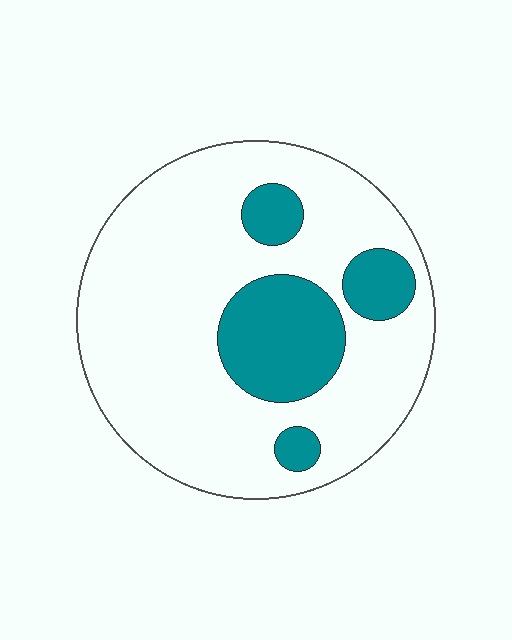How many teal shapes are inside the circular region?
4.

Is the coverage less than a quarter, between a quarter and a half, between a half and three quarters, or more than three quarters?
Less than a quarter.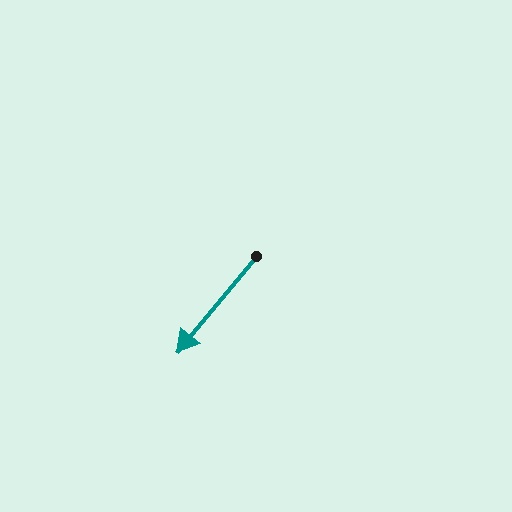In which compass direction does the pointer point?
Southwest.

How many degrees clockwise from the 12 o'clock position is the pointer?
Approximately 220 degrees.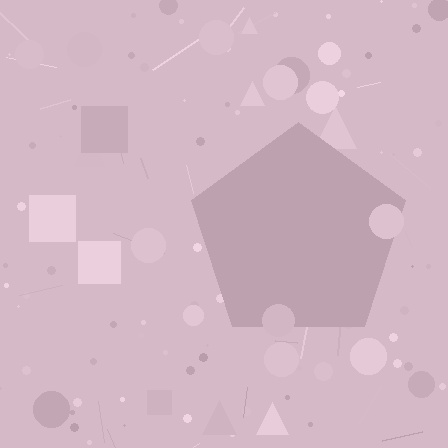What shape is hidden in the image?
A pentagon is hidden in the image.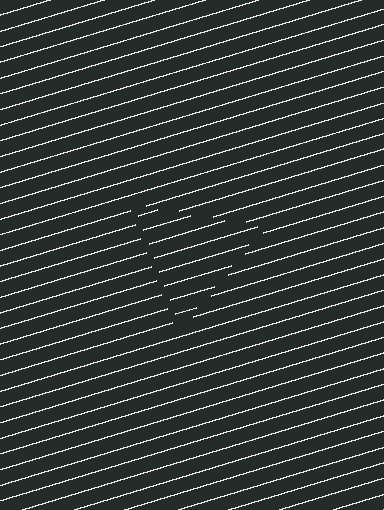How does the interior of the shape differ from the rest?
The interior of the shape contains the same grating, shifted by half a period — the contour is defined by the phase discontinuity where line-ends from the inner and outer gratings abut.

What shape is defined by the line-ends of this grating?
An illusory triangle. The interior of the shape contains the same grating, shifted by half a period — the contour is defined by the phase discontinuity where line-ends from the inner and outer gratings abut.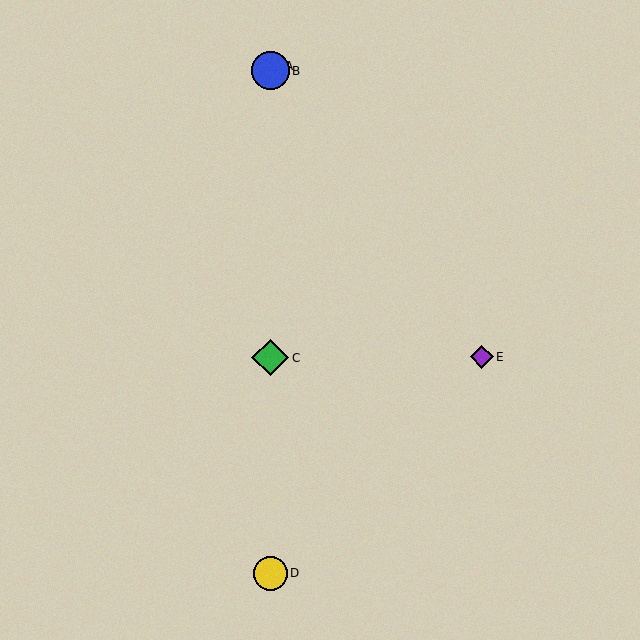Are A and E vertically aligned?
No, A is at x≈270 and E is at x≈482.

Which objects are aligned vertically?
Objects A, B, C, D are aligned vertically.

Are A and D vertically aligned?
Yes, both are at x≈270.